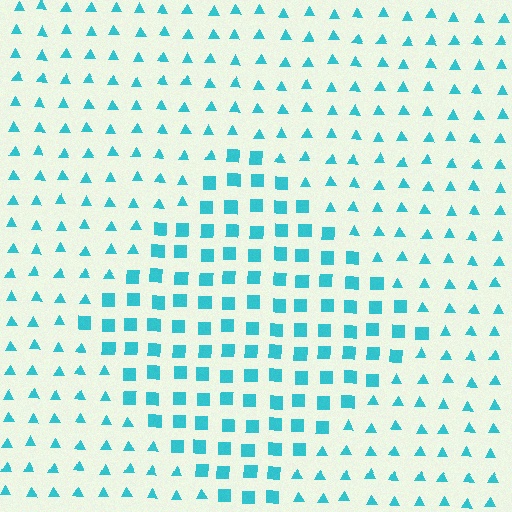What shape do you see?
I see a diamond.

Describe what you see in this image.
The image is filled with small cyan elements arranged in a uniform grid. A diamond-shaped region contains squares, while the surrounding area contains triangles. The boundary is defined purely by the change in element shape.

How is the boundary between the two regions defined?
The boundary is defined by a change in element shape: squares inside vs. triangles outside. All elements share the same color and spacing.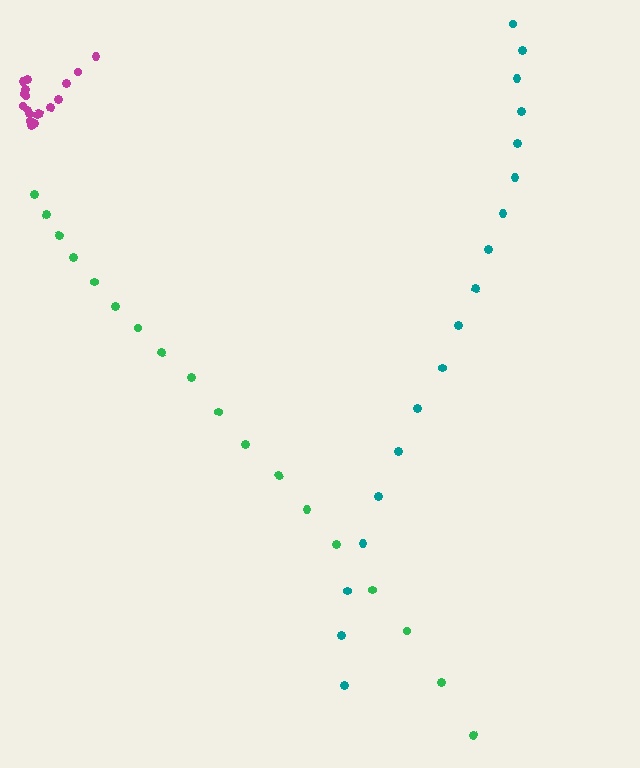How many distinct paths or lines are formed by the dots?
There are 3 distinct paths.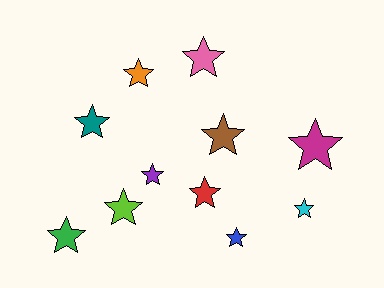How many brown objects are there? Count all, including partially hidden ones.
There is 1 brown object.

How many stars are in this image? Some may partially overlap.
There are 11 stars.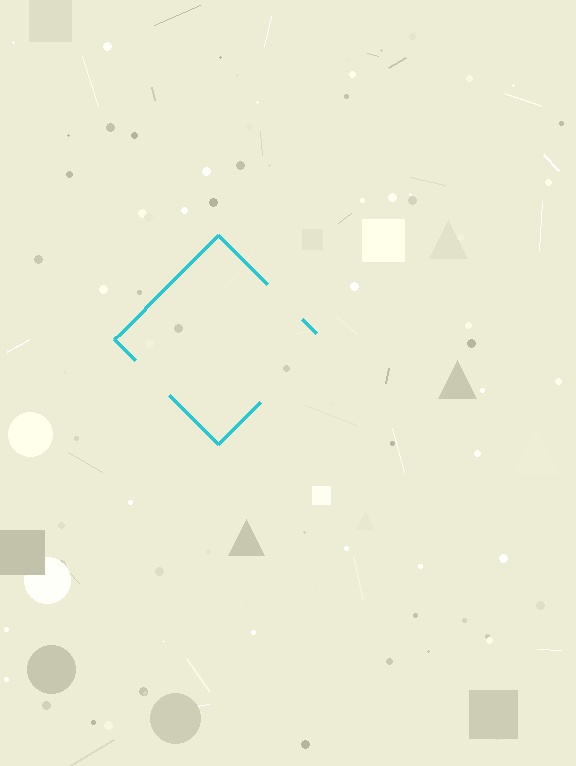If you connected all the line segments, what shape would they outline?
They would outline a diamond.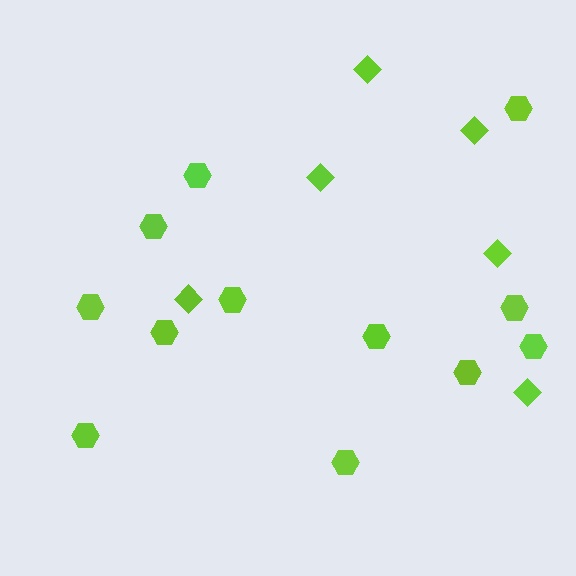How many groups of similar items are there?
There are 2 groups: one group of hexagons (12) and one group of diamonds (6).